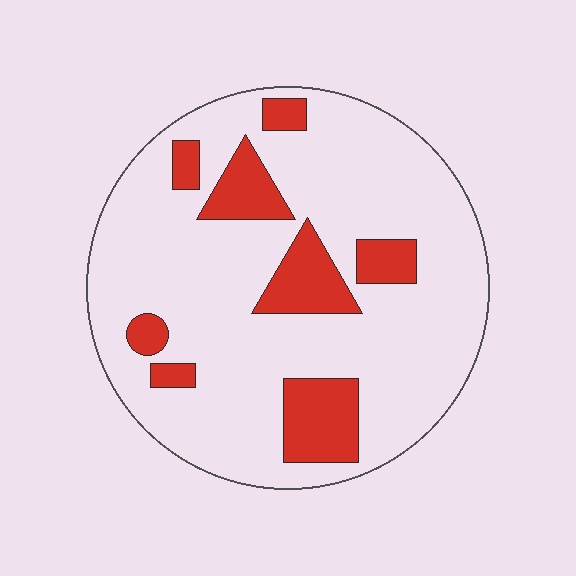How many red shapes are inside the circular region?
8.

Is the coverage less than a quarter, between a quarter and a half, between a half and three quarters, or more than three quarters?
Less than a quarter.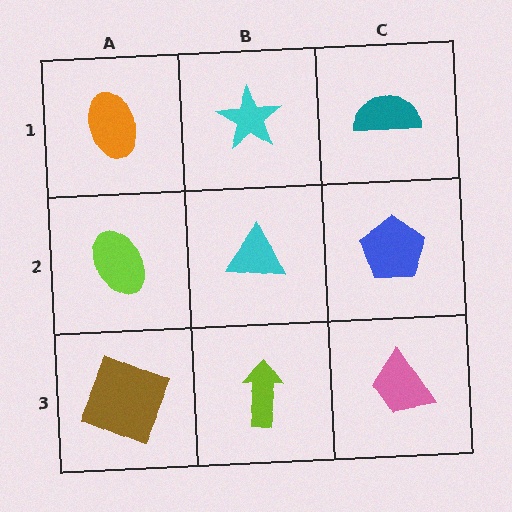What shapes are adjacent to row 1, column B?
A cyan triangle (row 2, column B), an orange ellipse (row 1, column A), a teal semicircle (row 1, column C).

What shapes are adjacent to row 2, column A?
An orange ellipse (row 1, column A), a brown square (row 3, column A), a cyan triangle (row 2, column B).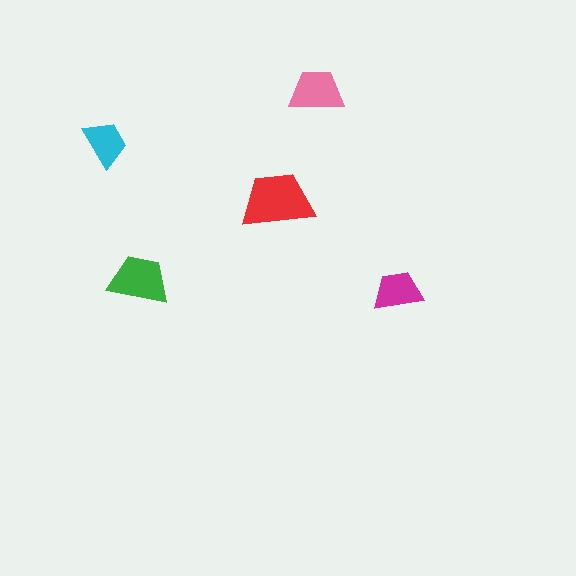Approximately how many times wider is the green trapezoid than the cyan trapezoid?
About 1.5 times wider.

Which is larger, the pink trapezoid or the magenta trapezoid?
The pink one.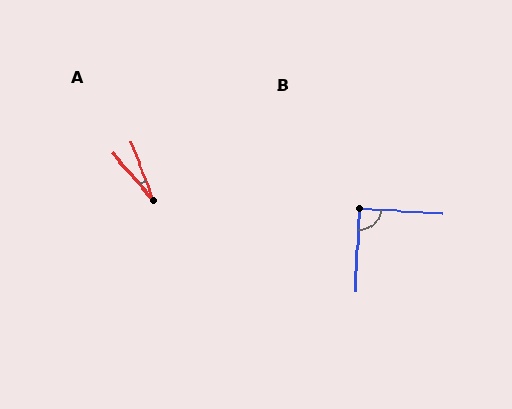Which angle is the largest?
B, at approximately 89 degrees.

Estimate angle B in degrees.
Approximately 89 degrees.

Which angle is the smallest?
A, at approximately 20 degrees.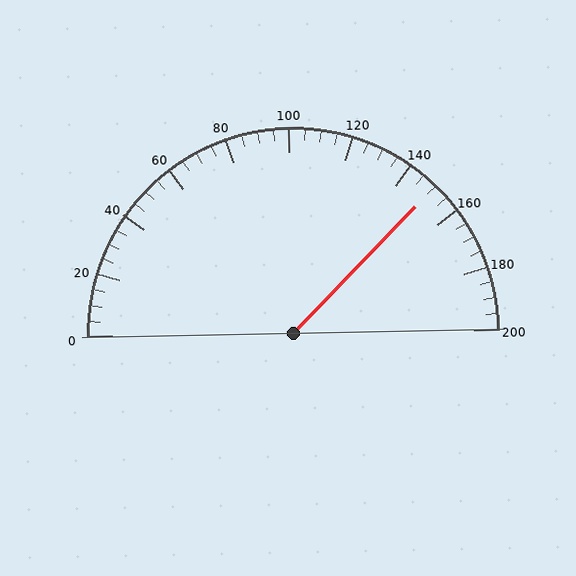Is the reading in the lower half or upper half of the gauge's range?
The reading is in the upper half of the range (0 to 200).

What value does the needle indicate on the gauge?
The needle indicates approximately 150.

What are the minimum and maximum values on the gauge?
The gauge ranges from 0 to 200.